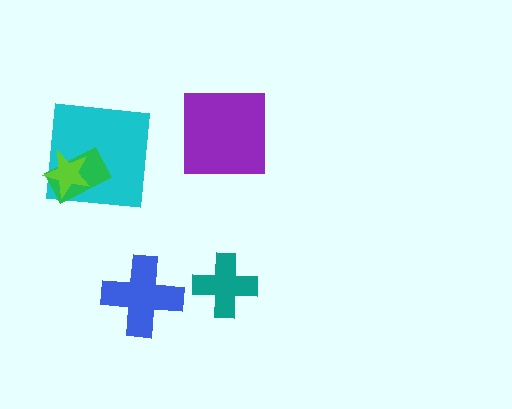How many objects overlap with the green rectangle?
2 objects overlap with the green rectangle.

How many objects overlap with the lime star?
2 objects overlap with the lime star.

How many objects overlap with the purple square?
0 objects overlap with the purple square.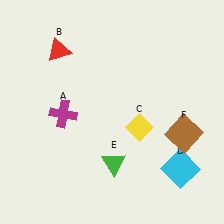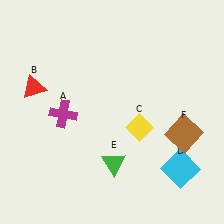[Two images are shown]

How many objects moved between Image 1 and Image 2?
1 object moved between the two images.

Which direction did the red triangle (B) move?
The red triangle (B) moved down.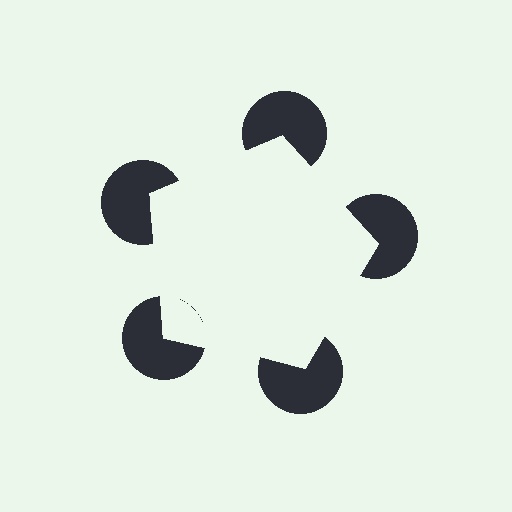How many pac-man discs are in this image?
There are 5 — one at each vertex of the illusory pentagon.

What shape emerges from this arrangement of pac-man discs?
An illusory pentagon — its edges are inferred from the aligned wedge cuts in the pac-man discs, not physically drawn.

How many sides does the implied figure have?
5 sides.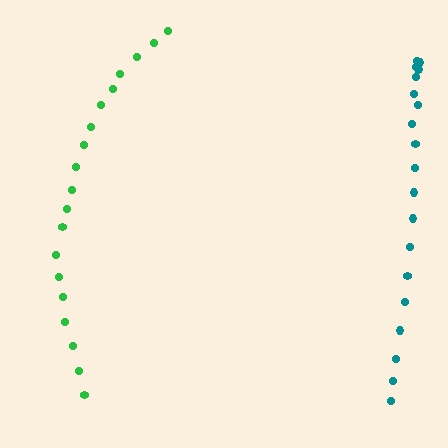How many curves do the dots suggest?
There are 2 distinct paths.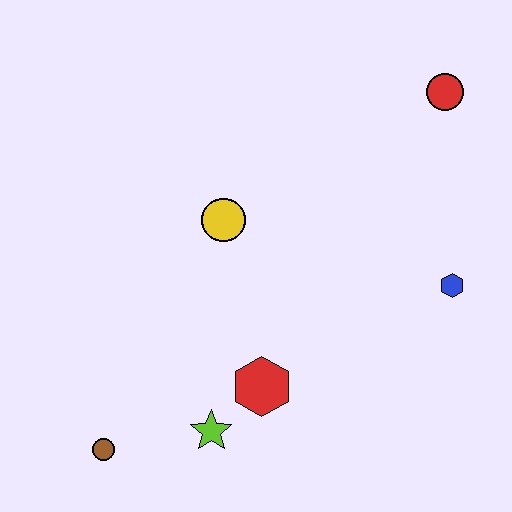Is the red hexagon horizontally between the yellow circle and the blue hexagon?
Yes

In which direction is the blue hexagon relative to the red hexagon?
The blue hexagon is to the right of the red hexagon.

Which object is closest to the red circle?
The blue hexagon is closest to the red circle.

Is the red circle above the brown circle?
Yes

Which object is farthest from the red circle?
The brown circle is farthest from the red circle.